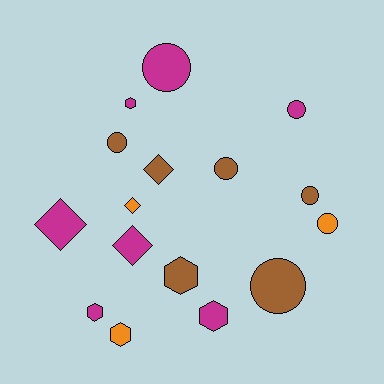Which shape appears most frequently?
Circle, with 7 objects.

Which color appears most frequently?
Magenta, with 7 objects.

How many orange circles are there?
There is 1 orange circle.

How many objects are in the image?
There are 16 objects.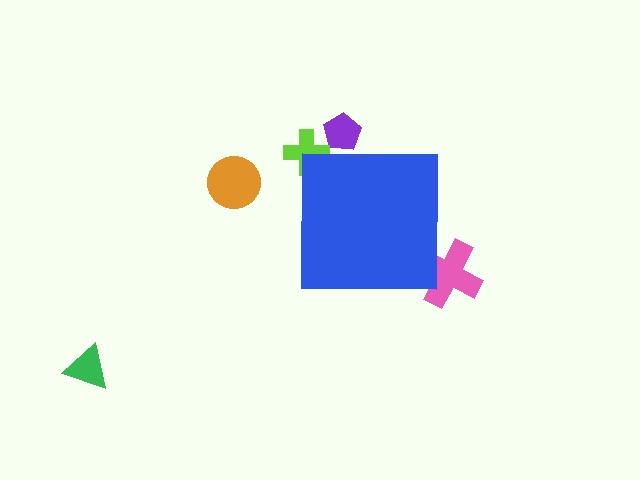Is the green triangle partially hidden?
No, the green triangle is fully visible.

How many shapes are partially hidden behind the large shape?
3 shapes are partially hidden.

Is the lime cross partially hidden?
Yes, the lime cross is partially hidden behind the blue square.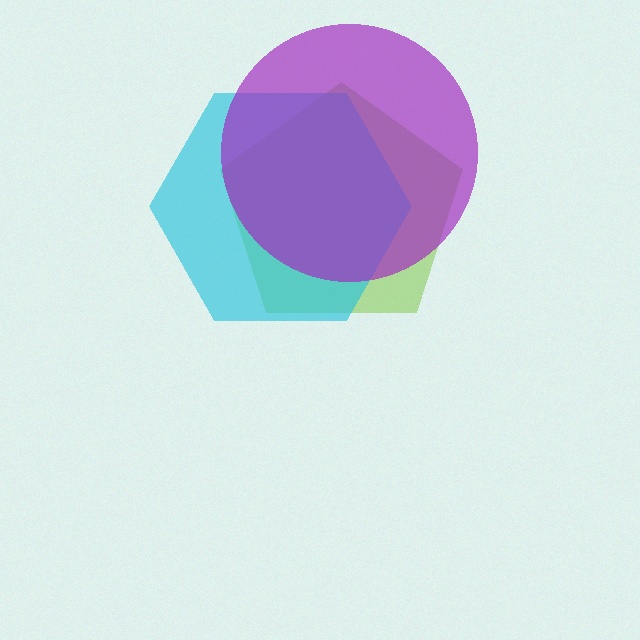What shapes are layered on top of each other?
The layered shapes are: a lime pentagon, a cyan hexagon, a purple circle.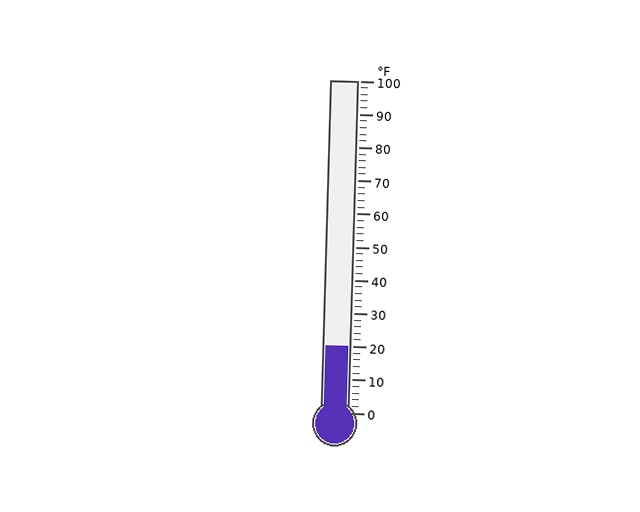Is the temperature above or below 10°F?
The temperature is above 10°F.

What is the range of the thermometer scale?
The thermometer scale ranges from 0°F to 100°F.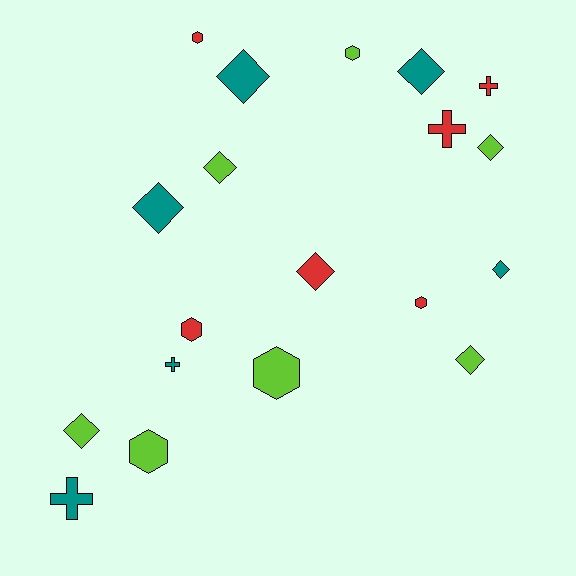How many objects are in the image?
There are 19 objects.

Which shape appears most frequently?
Diamond, with 9 objects.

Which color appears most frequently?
Lime, with 7 objects.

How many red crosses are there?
There are 2 red crosses.